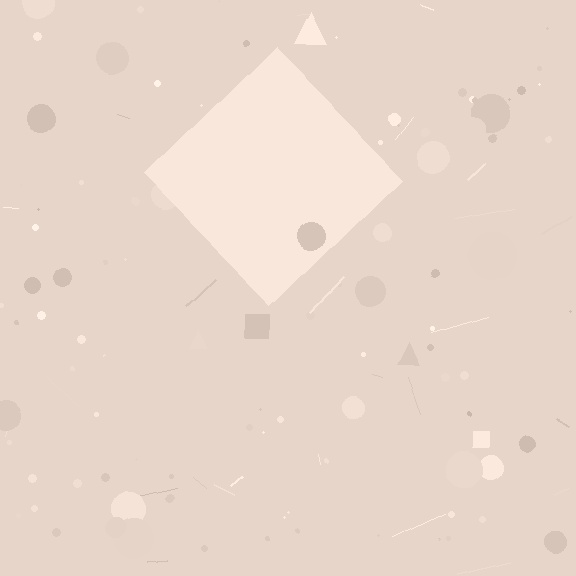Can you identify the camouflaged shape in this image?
The camouflaged shape is a diamond.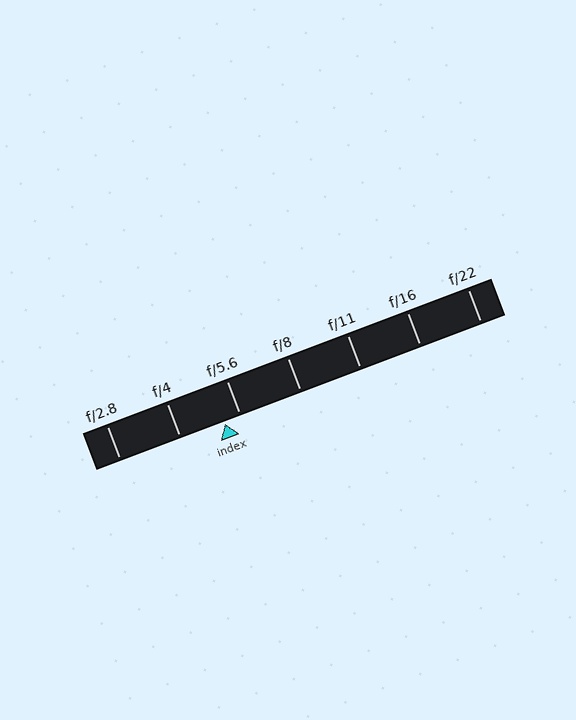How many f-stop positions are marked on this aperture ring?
There are 7 f-stop positions marked.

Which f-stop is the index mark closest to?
The index mark is closest to f/5.6.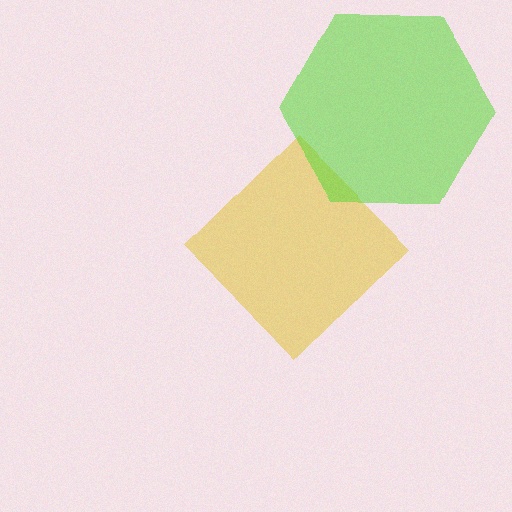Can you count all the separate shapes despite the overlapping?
Yes, there are 2 separate shapes.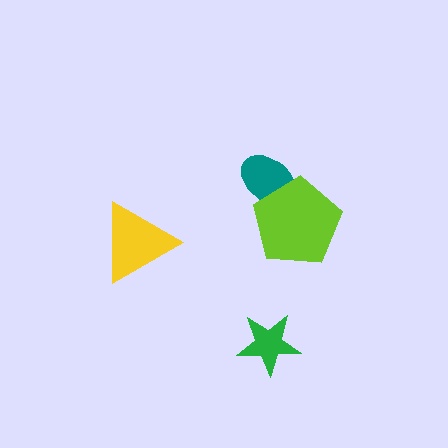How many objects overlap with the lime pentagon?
1 object overlaps with the lime pentagon.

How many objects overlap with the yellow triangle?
0 objects overlap with the yellow triangle.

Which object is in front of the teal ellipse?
The lime pentagon is in front of the teal ellipse.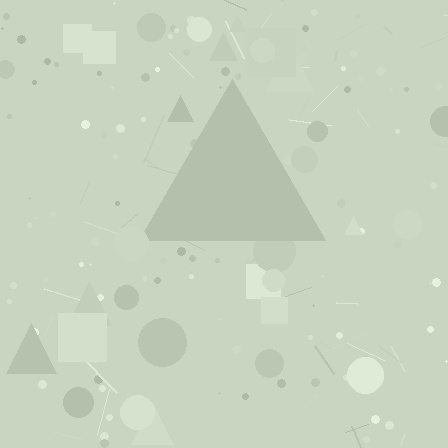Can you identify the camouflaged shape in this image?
The camouflaged shape is a triangle.